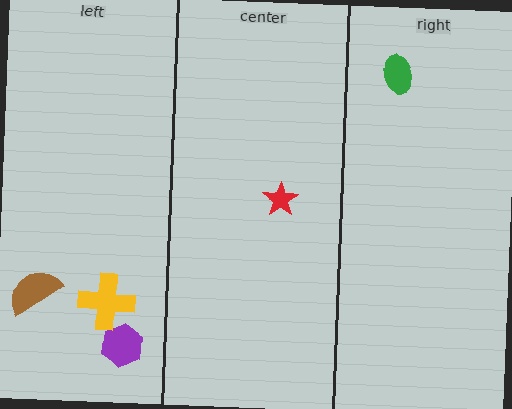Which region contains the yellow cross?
The left region.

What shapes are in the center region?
The red star.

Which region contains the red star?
The center region.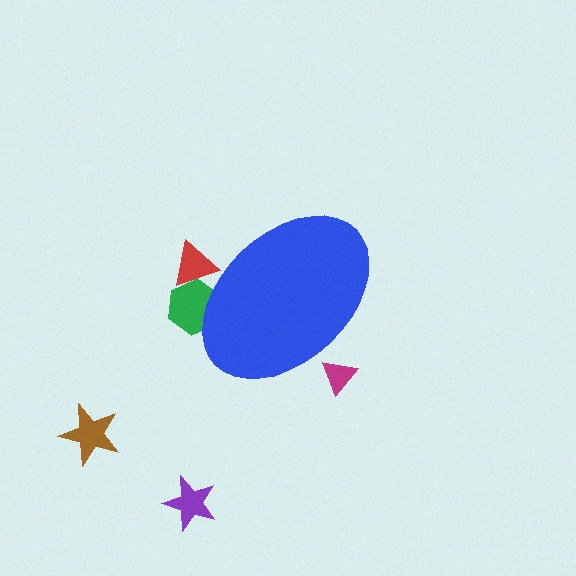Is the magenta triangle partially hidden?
Yes, the magenta triangle is partially hidden behind the blue ellipse.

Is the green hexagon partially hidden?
Yes, the green hexagon is partially hidden behind the blue ellipse.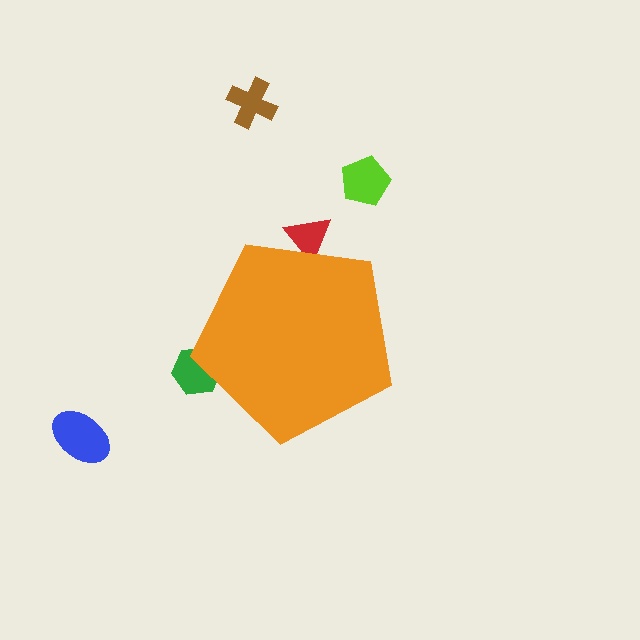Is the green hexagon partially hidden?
Yes, the green hexagon is partially hidden behind the orange pentagon.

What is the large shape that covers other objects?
An orange pentagon.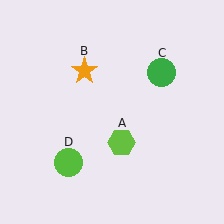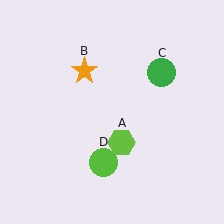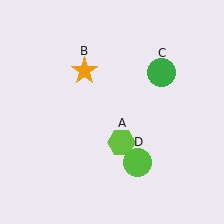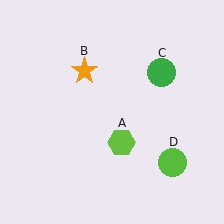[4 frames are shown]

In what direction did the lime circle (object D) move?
The lime circle (object D) moved right.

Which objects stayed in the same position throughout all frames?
Lime hexagon (object A) and orange star (object B) and green circle (object C) remained stationary.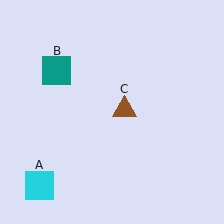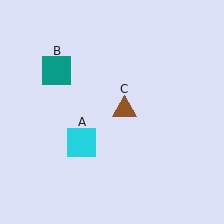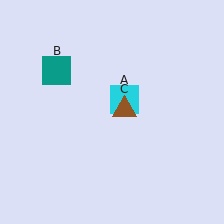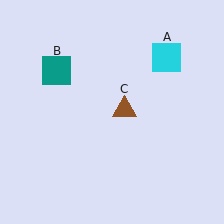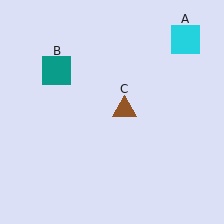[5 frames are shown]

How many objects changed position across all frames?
1 object changed position: cyan square (object A).